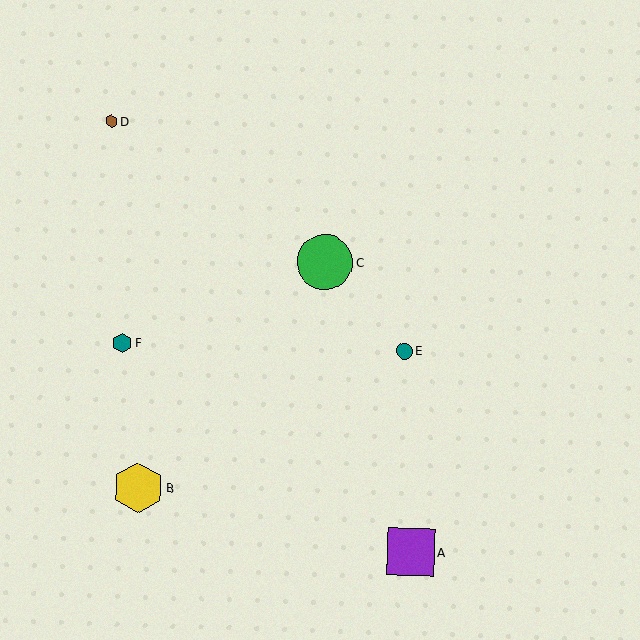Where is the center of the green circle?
The center of the green circle is at (325, 262).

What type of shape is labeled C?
Shape C is a green circle.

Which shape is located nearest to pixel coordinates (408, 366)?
The teal circle (labeled E) at (404, 351) is nearest to that location.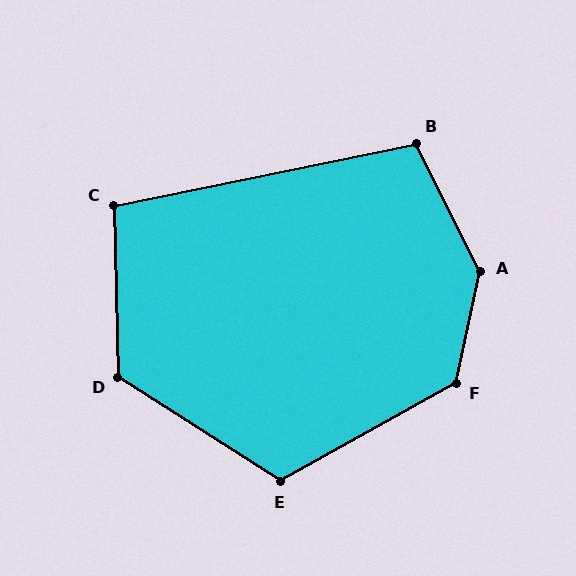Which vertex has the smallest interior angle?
C, at approximately 100 degrees.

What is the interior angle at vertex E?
Approximately 119 degrees (obtuse).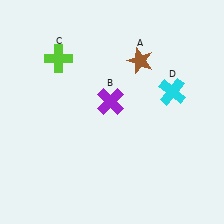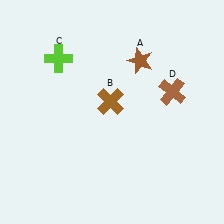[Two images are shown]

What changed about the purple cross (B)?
In Image 1, B is purple. In Image 2, it changed to brown.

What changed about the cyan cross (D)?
In Image 1, D is cyan. In Image 2, it changed to brown.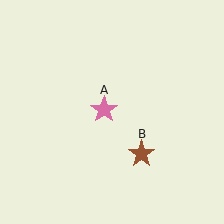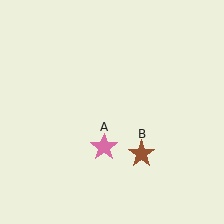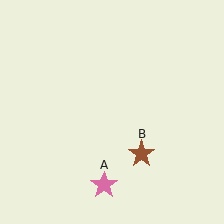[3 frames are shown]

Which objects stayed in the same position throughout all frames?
Brown star (object B) remained stationary.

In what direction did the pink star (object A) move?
The pink star (object A) moved down.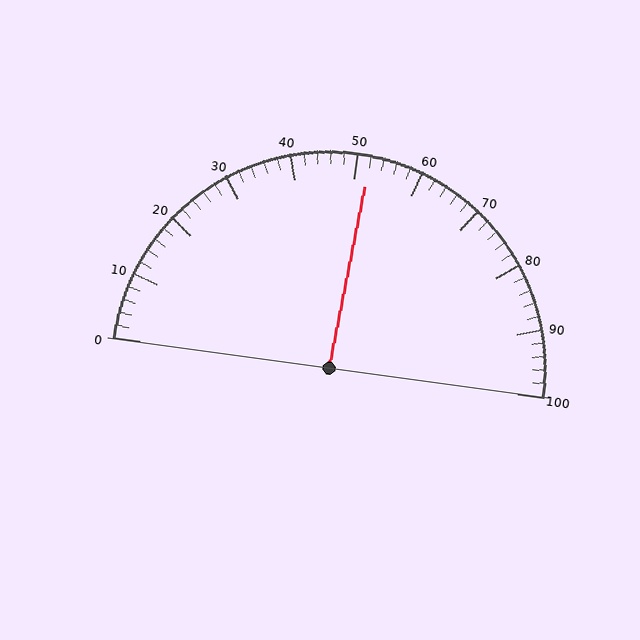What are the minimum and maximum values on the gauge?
The gauge ranges from 0 to 100.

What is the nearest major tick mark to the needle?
The nearest major tick mark is 50.